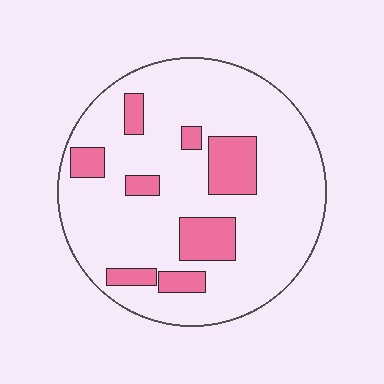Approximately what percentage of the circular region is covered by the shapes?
Approximately 20%.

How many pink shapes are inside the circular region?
8.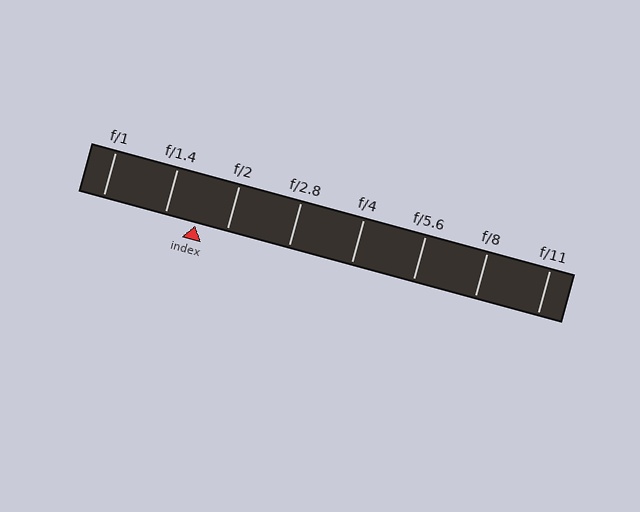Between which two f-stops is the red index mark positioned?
The index mark is between f/1.4 and f/2.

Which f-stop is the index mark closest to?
The index mark is closest to f/2.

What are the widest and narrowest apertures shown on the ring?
The widest aperture shown is f/1 and the narrowest is f/11.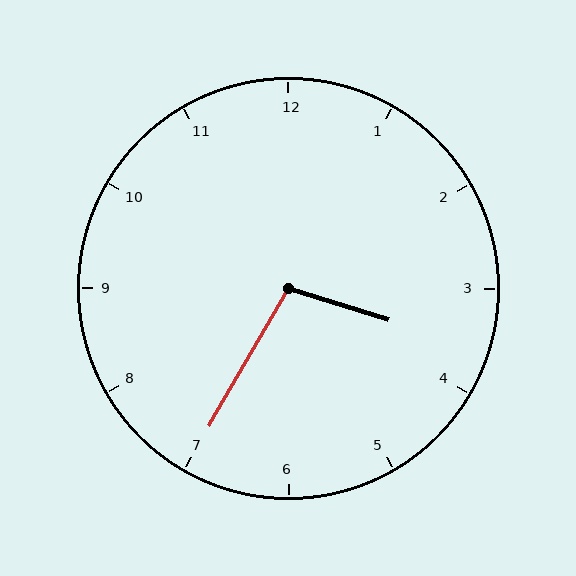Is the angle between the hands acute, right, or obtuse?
It is obtuse.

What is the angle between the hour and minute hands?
Approximately 102 degrees.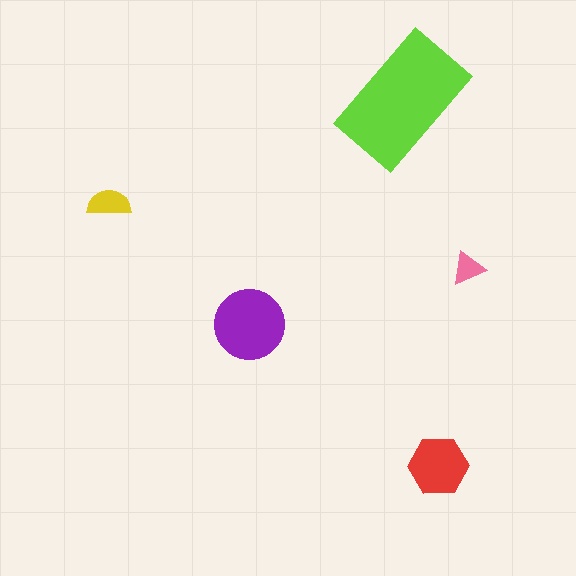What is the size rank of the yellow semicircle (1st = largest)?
4th.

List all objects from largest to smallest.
The lime rectangle, the purple circle, the red hexagon, the yellow semicircle, the pink triangle.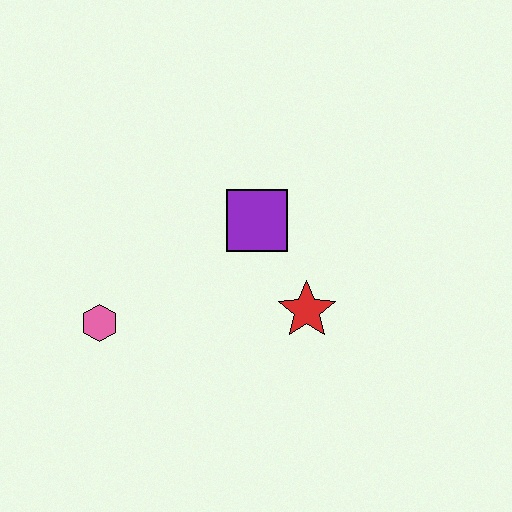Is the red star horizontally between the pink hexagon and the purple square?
No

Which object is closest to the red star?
The purple square is closest to the red star.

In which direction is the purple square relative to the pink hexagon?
The purple square is to the right of the pink hexagon.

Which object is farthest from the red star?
The pink hexagon is farthest from the red star.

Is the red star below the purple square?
Yes